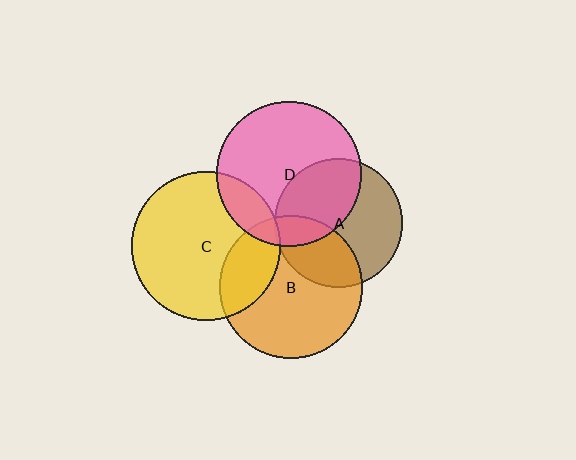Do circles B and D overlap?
Yes.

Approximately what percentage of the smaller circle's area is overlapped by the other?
Approximately 10%.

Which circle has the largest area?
Circle C (yellow).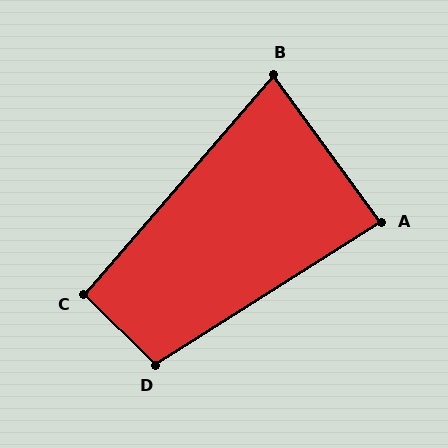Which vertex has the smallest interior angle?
B, at approximately 77 degrees.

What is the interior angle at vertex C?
Approximately 94 degrees (approximately right).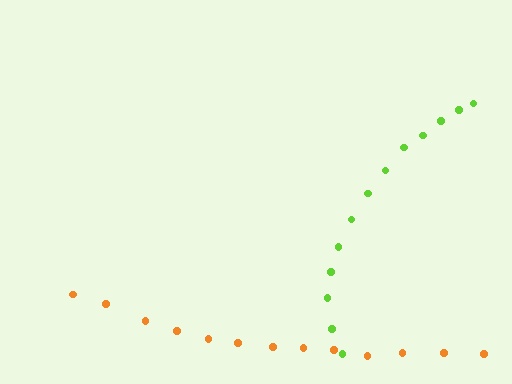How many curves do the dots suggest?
There are 2 distinct paths.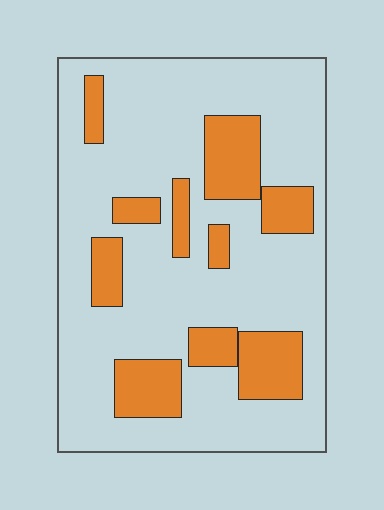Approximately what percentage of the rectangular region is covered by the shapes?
Approximately 25%.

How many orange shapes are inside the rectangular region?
10.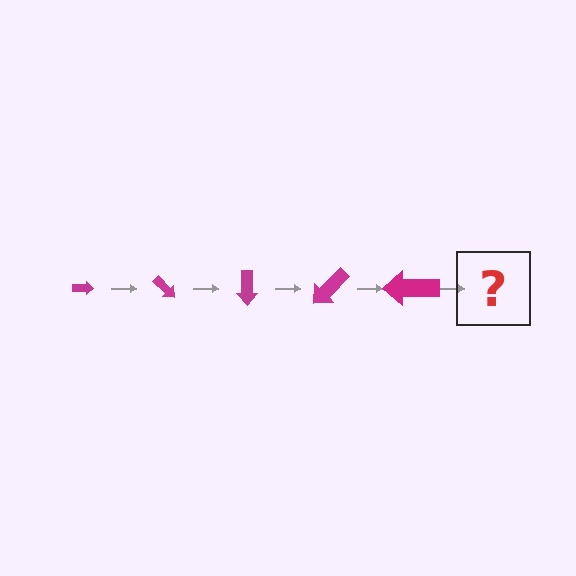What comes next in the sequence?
The next element should be an arrow, larger than the previous one and rotated 225 degrees from the start.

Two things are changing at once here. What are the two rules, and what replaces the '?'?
The two rules are that the arrow grows larger each step and it rotates 45 degrees each step. The '?' should be an arrow, larger than the previous one and rotated 225 degrees from the start.